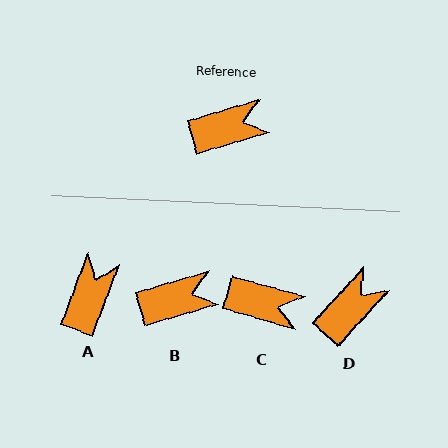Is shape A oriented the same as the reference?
No, it is off by about 53 degrees.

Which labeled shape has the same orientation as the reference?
B.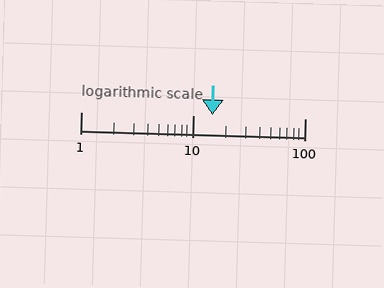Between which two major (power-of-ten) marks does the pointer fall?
The pointer is between 10 and 100.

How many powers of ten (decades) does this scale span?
The scale spans 2 decades, from 1 to 100.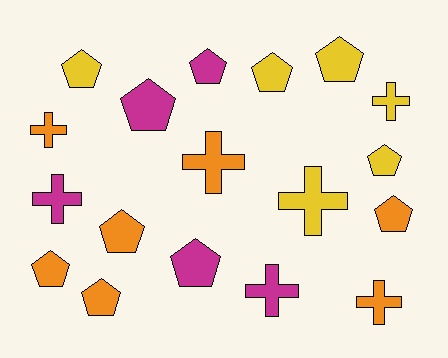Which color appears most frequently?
Orange, with 7 objects.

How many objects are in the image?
There are 18 objects.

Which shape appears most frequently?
Pentagon, with 11 objects.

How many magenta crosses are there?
There are 2 magenta crosses.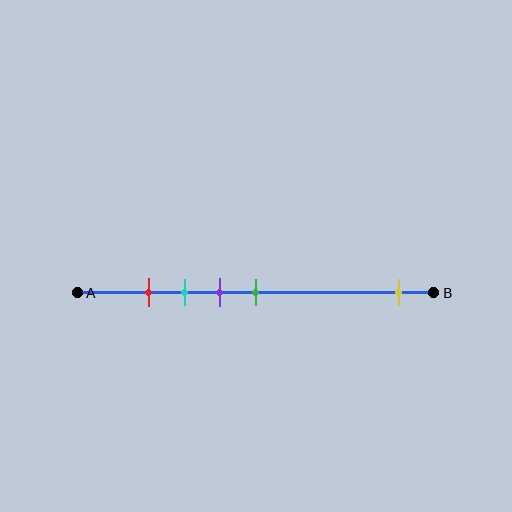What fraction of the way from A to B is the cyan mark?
The cyan mark is approximately 30% (0.3) of the way from A to B.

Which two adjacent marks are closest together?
The red and cyan marks are the closest adjacent pair.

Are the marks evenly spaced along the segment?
No, the marks are not evenly spaced.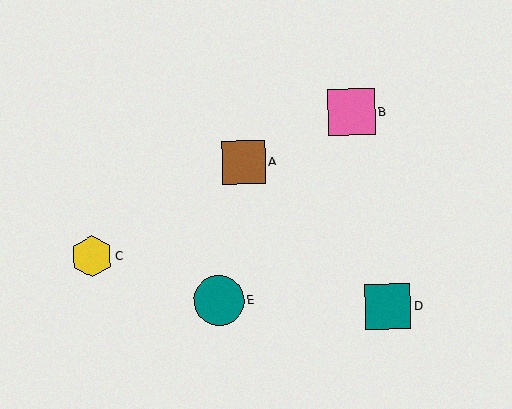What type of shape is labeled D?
Shape D is a teal square.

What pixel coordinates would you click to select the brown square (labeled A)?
Click at (244, 163) to select the brown square A.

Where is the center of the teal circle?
The center of the teal circle is at (219, 301).